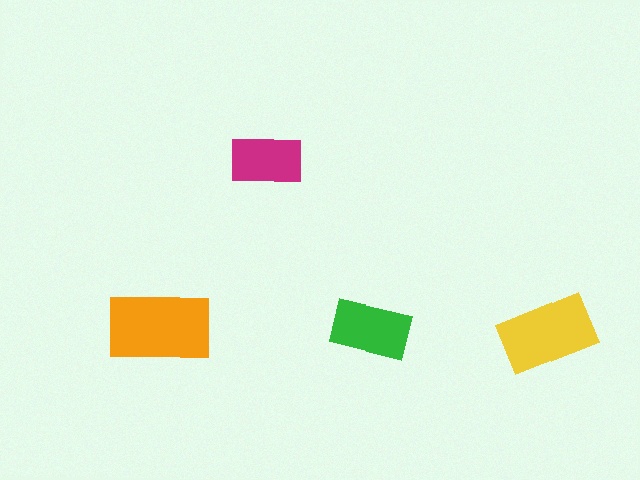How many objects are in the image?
There are 4 objects in the image.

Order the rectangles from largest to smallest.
the orange one, the yellow one, the green one, the magenta one.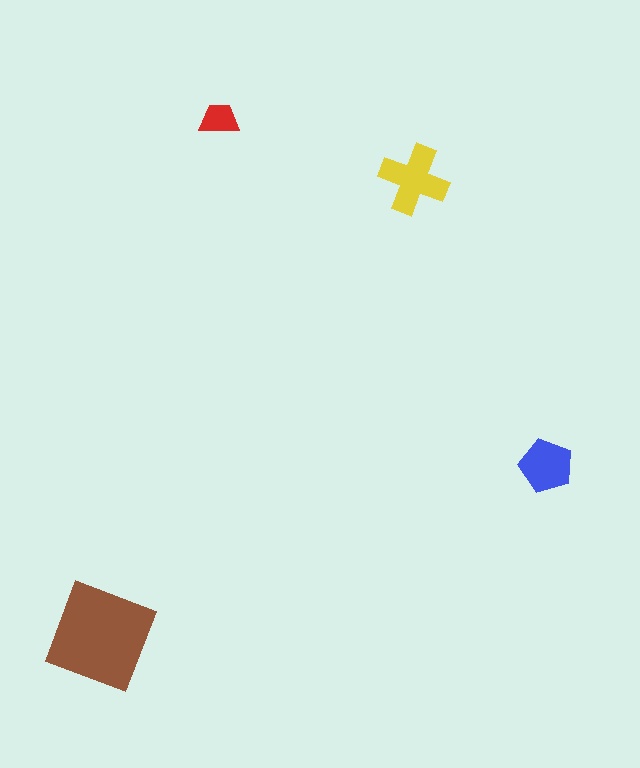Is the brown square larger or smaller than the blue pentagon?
Larger.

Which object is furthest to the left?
The brown square is leftmost.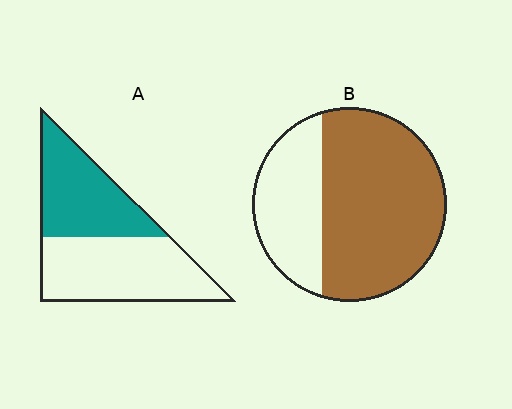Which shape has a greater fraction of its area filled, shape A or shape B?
Shape B.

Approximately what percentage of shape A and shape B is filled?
A is approximately 45% and B is approximately 70%.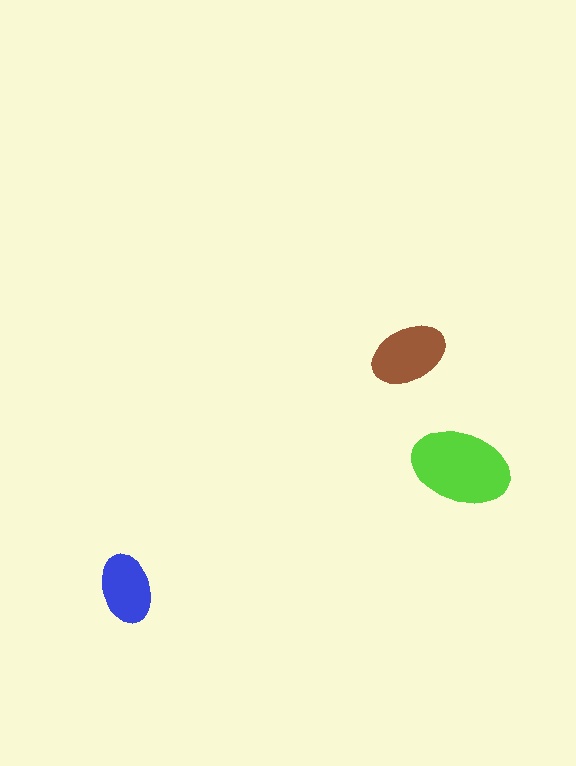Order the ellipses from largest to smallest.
the lime one, the brown one, the blue one.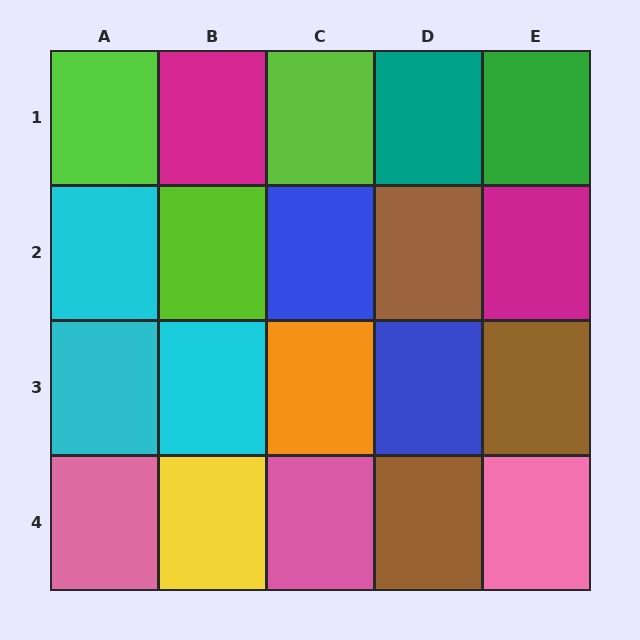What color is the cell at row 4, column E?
Pink.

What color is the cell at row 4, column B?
Yellow.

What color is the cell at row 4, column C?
Pink.